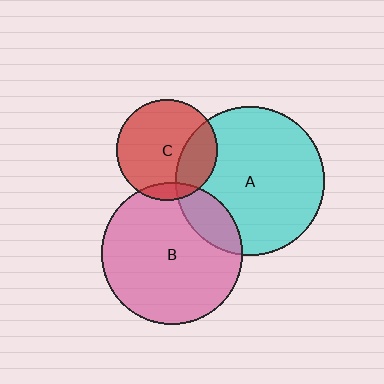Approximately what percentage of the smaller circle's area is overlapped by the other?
Approximately 25%.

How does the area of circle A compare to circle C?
Approximately 2.2 times.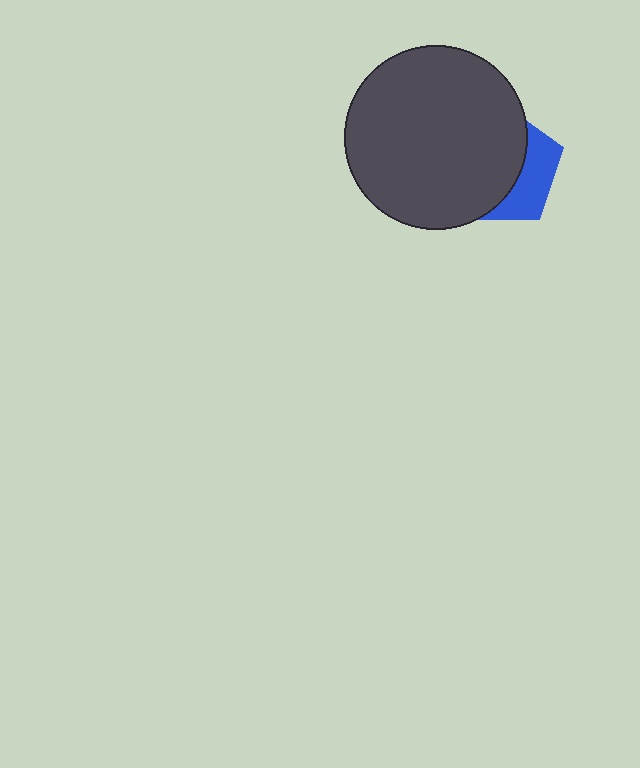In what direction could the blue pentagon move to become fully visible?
The blue pentagon could move right. That would shift it out from behind the dark gray circle entirely.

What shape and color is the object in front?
The object in front is a dark gray circle.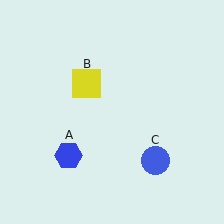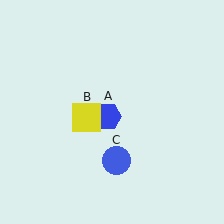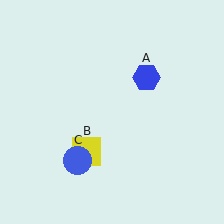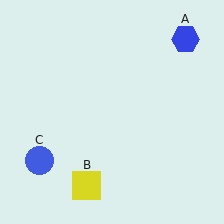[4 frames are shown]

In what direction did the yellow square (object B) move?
The yellow square (object B) moved down.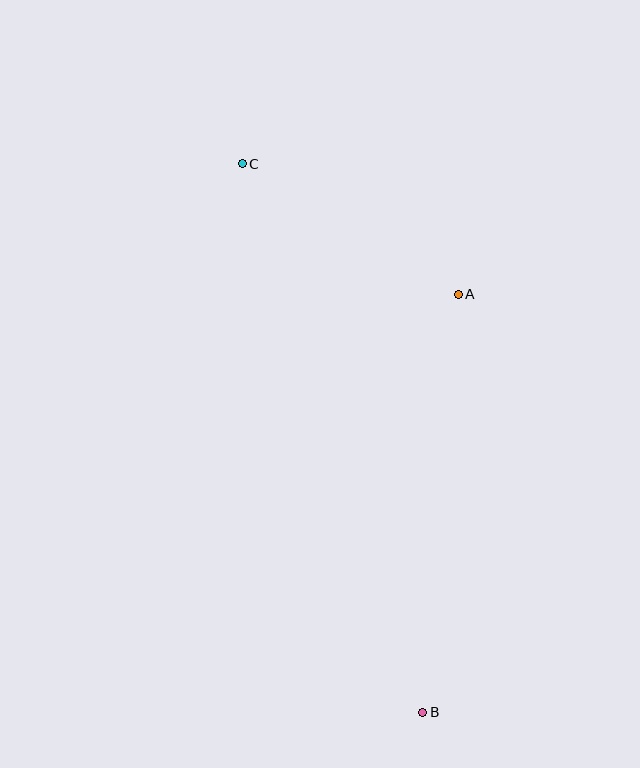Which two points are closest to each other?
Points A and C are closest to each other.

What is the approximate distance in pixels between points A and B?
The distance between A and B is approximately 419 pixels.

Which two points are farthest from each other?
Points B and C are farthest from each other.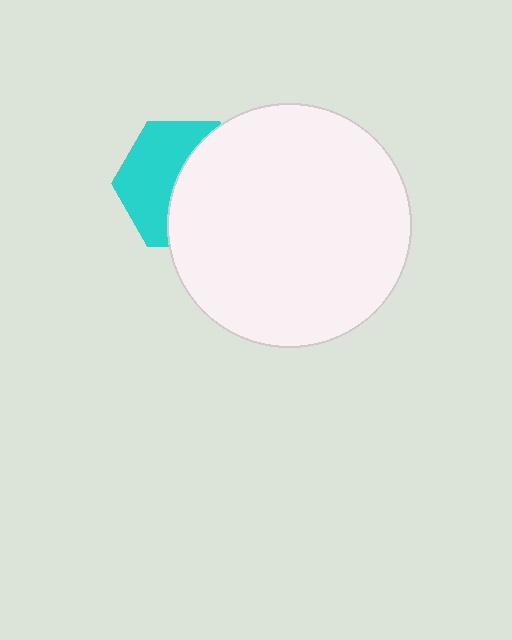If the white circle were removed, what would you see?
You would see the complete cyan hexagon.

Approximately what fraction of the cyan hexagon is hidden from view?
Roughly 52% of the cyan hexagon is hidden behind the white circle.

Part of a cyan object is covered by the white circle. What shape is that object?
It is a hexagon.